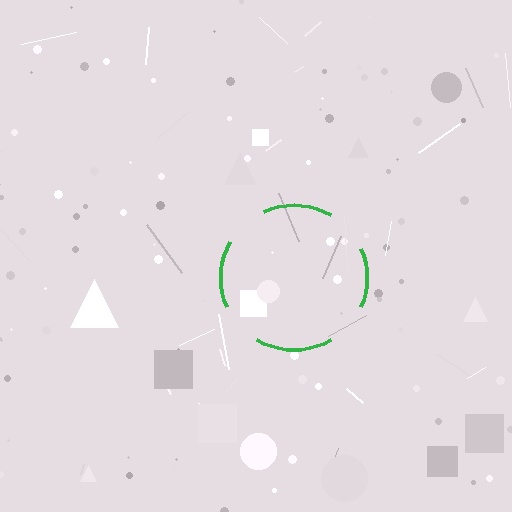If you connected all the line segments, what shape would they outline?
They would outline a circle.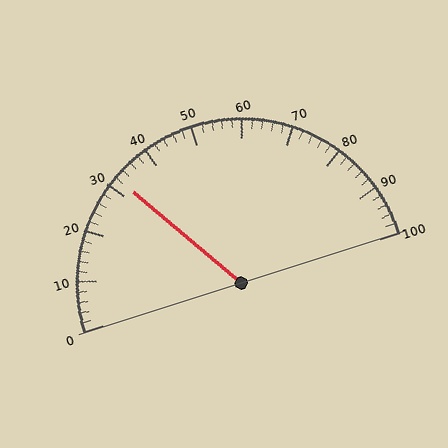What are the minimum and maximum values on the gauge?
The gauge ranges from 0 to 100.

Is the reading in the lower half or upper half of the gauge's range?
The reading is in the lower half of the range (0 to 100).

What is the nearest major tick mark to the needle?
The nearest major tick mark is 30.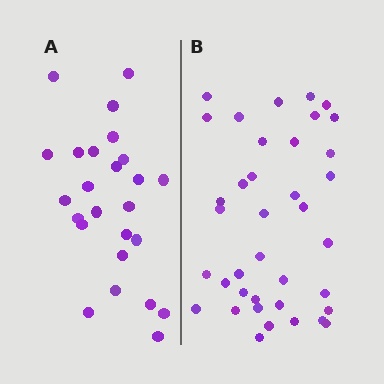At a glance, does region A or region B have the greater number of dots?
Region B (the right region) has more dots.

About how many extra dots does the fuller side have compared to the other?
Region B has approximately 15 more dots than region A.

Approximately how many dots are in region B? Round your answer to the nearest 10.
About 40 dots. (The exact count is 38, which rounds to 40.)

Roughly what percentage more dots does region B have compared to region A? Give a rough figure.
About 50% more.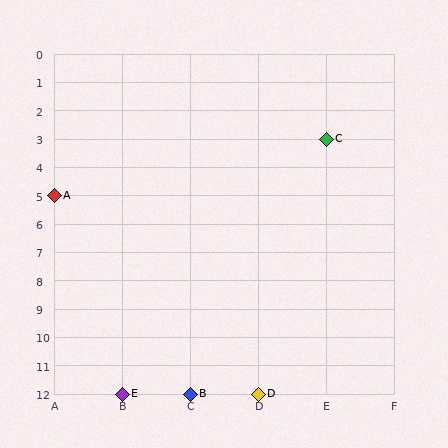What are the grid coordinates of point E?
Point E is at grid coordinates (B, 12).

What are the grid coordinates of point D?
Point D is at grid coordinates (D, 12).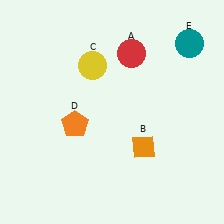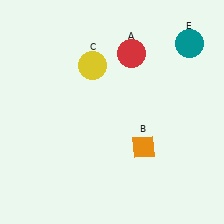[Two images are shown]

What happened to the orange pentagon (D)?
The orange pentagon (D) was removed in Image 2. It was in the bottom-left area of Image 1.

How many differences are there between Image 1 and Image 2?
There is 1 difference between the two images.